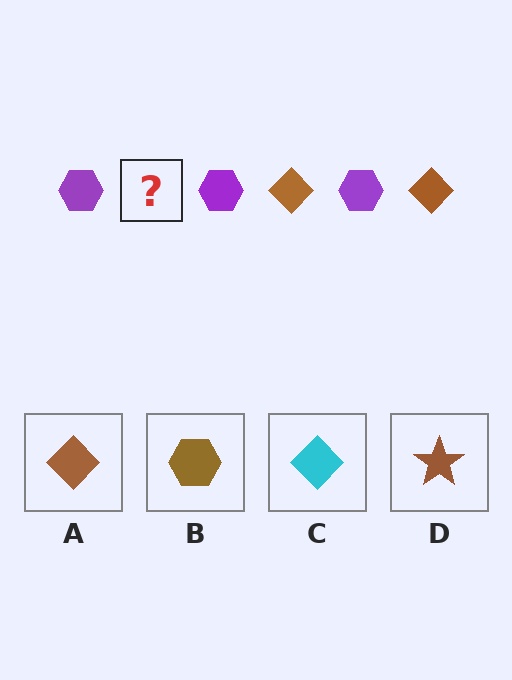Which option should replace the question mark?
Option A.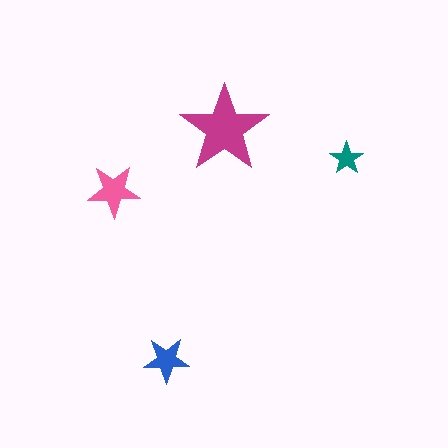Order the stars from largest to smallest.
the magenta one, the pink one, the blue one, the teal one.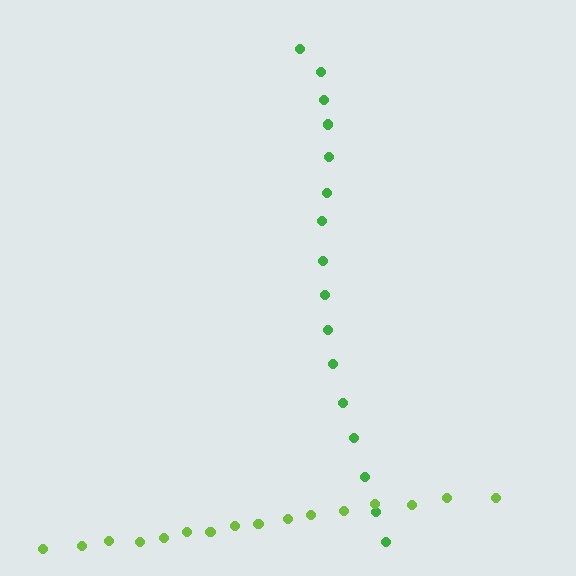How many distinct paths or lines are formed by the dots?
There are 2 distinct paths.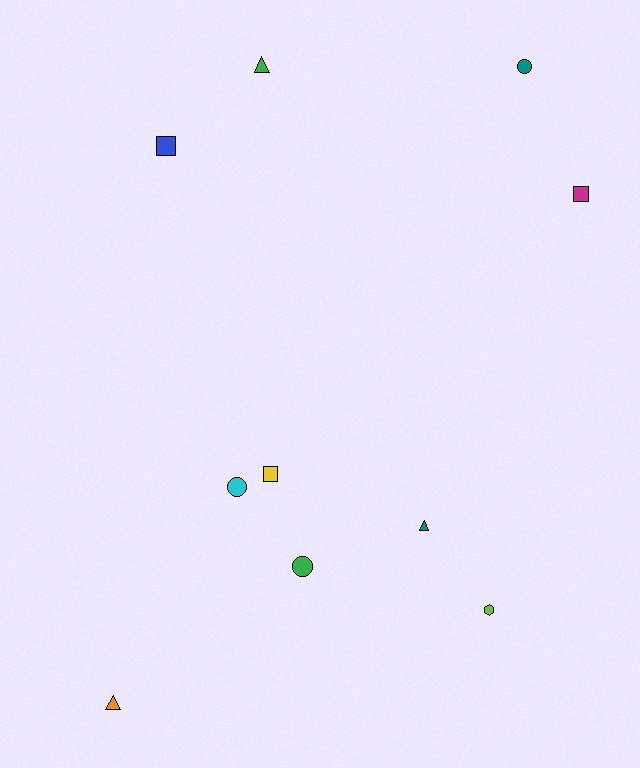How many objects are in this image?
There are 10 objects.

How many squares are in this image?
There are 3 squares.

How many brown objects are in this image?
There are no brown objects.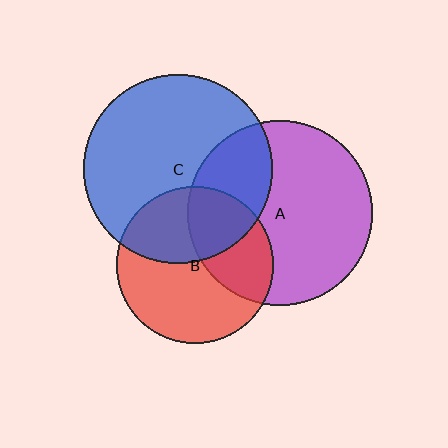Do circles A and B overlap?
Yes.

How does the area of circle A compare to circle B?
Approximately 1.4 times.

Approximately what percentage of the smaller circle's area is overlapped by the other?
Approximately 35%.